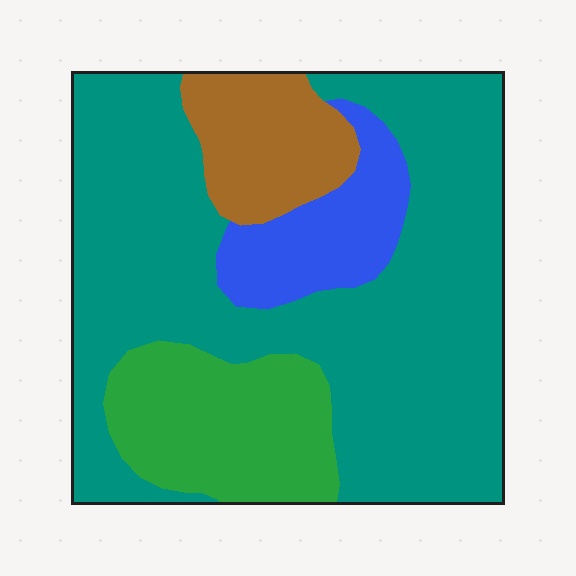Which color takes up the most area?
Teal, at roughly 60%.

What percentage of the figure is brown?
Brown covers around 10% of the figure.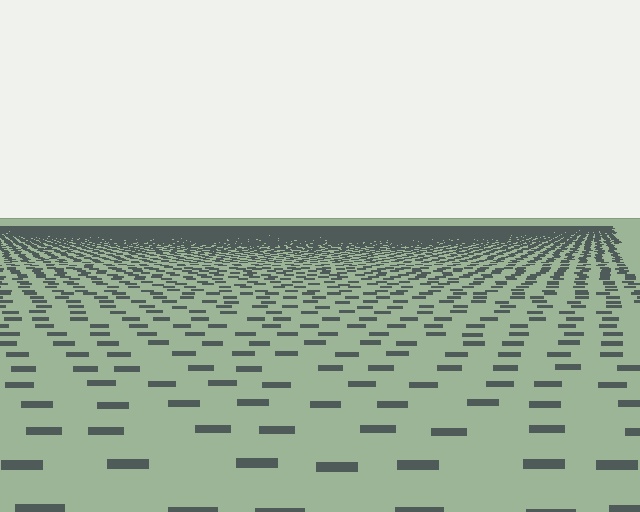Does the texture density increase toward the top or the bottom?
Density increases toward the top.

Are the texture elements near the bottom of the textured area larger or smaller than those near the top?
Larger. Near the bottom, elements are closer to the viewer and appear at a bigger on-screen size.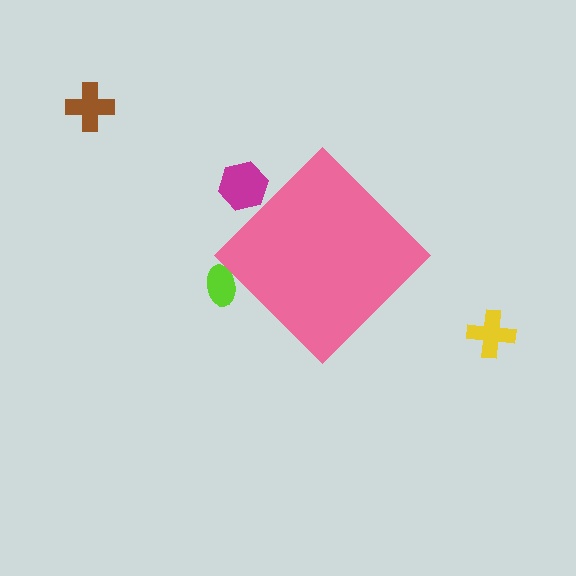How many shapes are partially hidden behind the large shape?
2 shapes are partially hidden.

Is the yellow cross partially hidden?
No, the yellow cross is fully visible.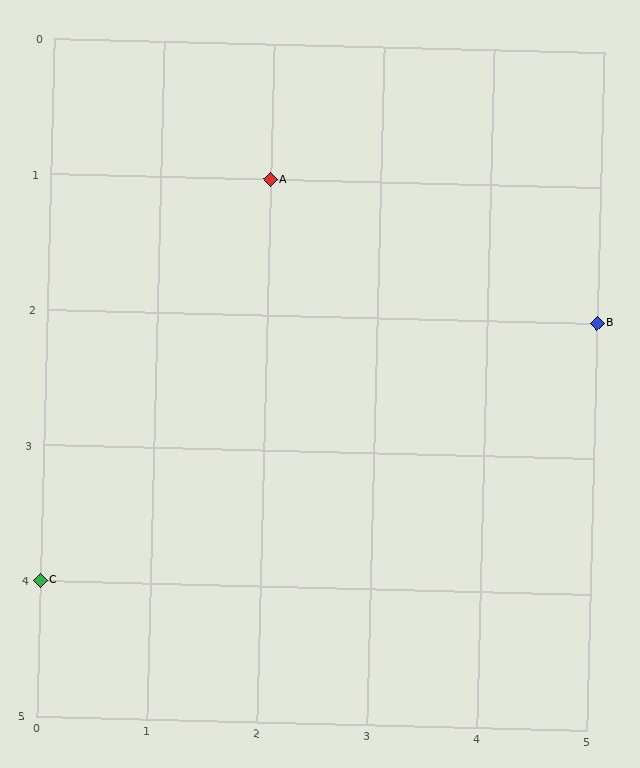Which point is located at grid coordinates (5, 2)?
Point B is at (5, 2).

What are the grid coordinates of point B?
Point B is at grid coordinates (5, 2).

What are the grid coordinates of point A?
Point A is at grid coordinates (2, 1).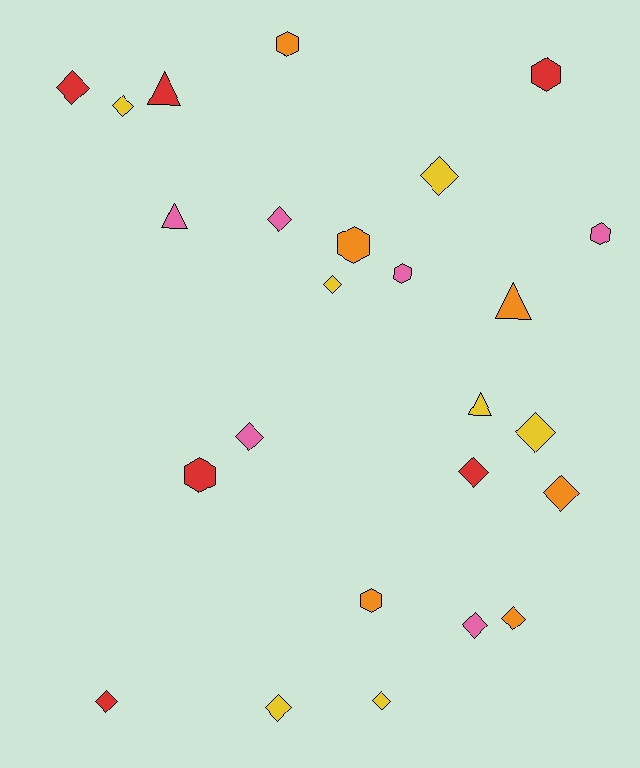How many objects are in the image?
There are 25 objects.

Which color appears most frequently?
Yellow, with 7 objects.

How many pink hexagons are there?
There are 2 pink hexagons.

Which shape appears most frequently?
Diamond, with 14 objects.